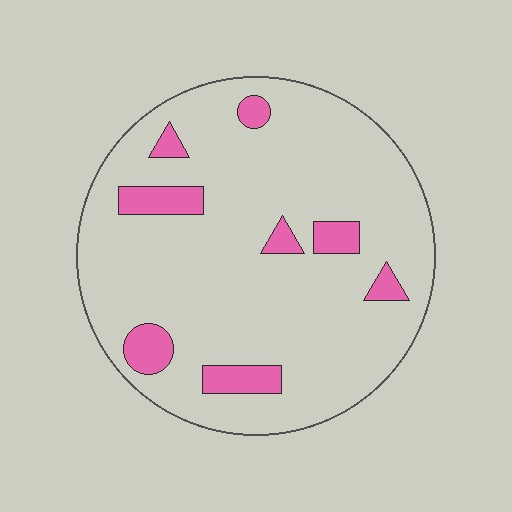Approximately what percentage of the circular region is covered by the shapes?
Approximately 10%.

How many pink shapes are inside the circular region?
8.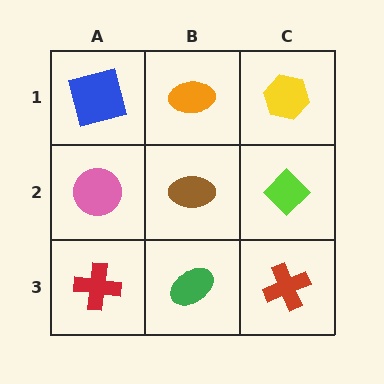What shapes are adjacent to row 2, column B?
An orange ellipse (row 1, column B), a green ellipse (row 3, column B), a pink circle (row 2, column A), a lime diamond (row 2, column C).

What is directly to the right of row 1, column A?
An orange ellipse.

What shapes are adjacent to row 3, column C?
A lime diamond (row 2, column C), a green ellipse (row 3, column B).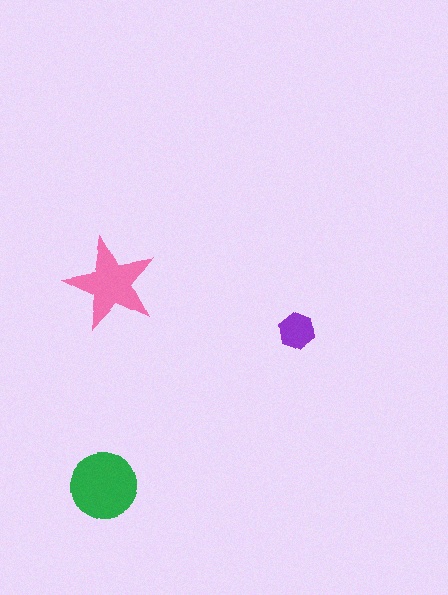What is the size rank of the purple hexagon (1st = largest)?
3rd.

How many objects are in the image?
There are 3 objects in the image.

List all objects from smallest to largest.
The purple hexagon, the pink star, the green circle.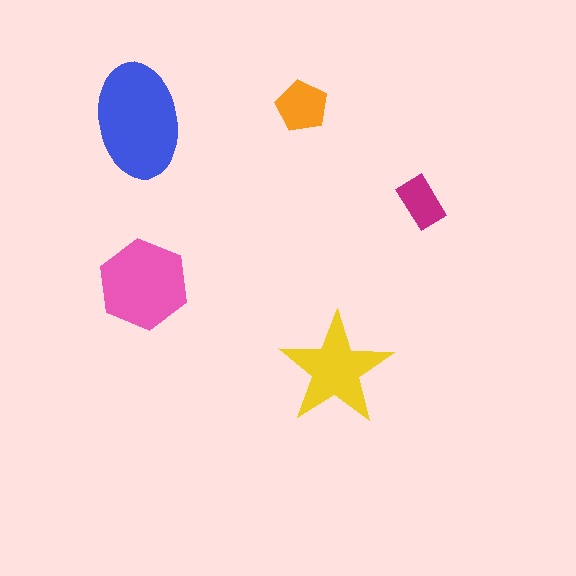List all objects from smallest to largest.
The magenta rectangle, the orange pentagon, the yellow star, the pink hexagon, the blue ellipse.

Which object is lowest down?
The yellow star is bottommost.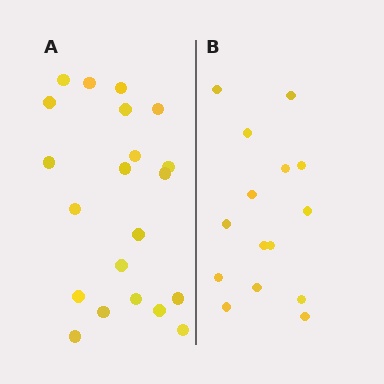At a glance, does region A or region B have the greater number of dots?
Region A (the left region) has more dots.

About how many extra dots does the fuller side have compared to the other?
Region A has about 6 more dots than region B.